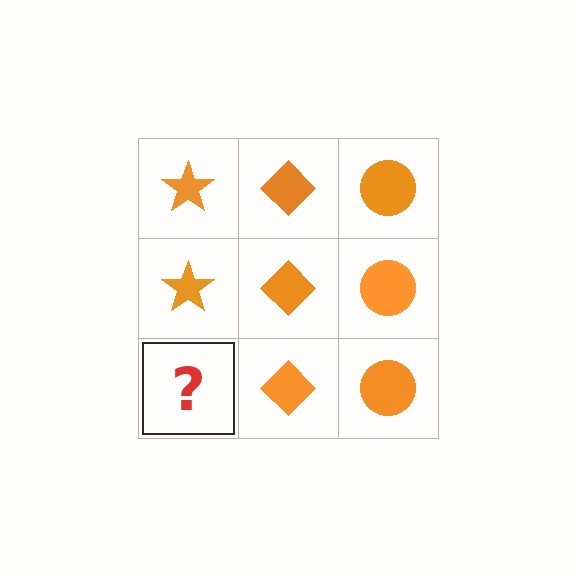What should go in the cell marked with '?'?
The missing cell should contain an orange star.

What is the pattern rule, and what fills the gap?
The rule is that each column has a consistent shape. The gap should be filled with an orange star.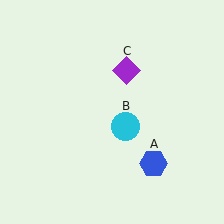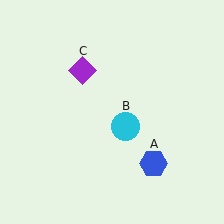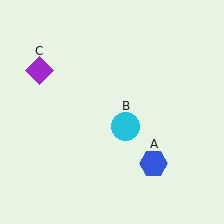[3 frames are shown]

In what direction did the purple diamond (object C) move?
The purple diamond (object C) moved left.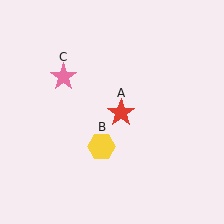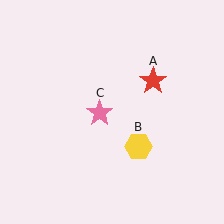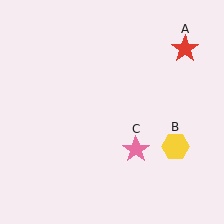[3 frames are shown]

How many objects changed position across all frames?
3 objects changed position: red star (object A), yellow hexagon (object B), pink star (object C).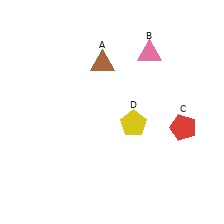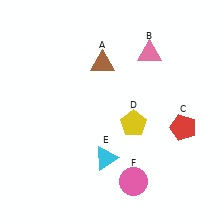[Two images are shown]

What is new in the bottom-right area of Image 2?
A pink circle (F) was added in the bottom-right area of Image 2.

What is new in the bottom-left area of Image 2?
A cyan triangle (E) was added in the bottom-left area of Image 2.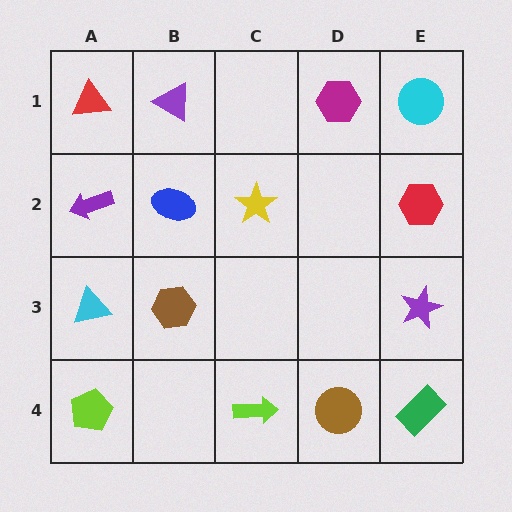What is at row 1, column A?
A red triangle.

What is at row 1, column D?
A magenta hexagon.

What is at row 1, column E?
A cyan circle.